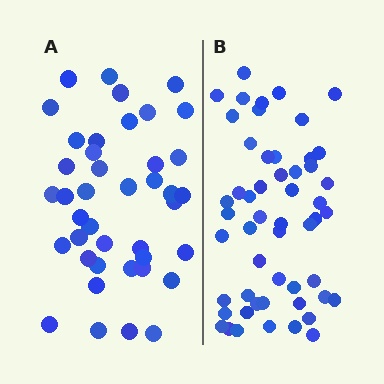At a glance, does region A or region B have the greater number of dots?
Region B (the right region) has more dots.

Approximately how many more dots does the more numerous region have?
Region B has roughly 12 or so more dots than region A.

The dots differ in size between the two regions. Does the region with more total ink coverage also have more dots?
No. Region A has more total ink coverage because its dots are larger, but region B actually contains more individual dots. Total area can be misleading — the number of items is what matters here.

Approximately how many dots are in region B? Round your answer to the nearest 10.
About 50 dots. (The exact count is 53, which rounds to 50.)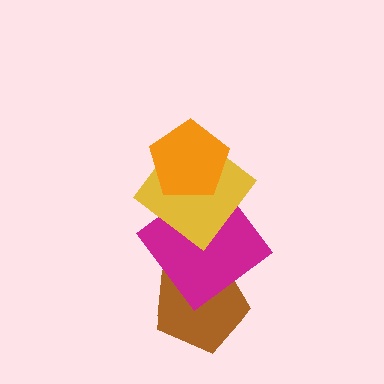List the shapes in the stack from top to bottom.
From top to bottom: the orange pentagon, the yellow diamond, the magenta diamond, the brown pentagon.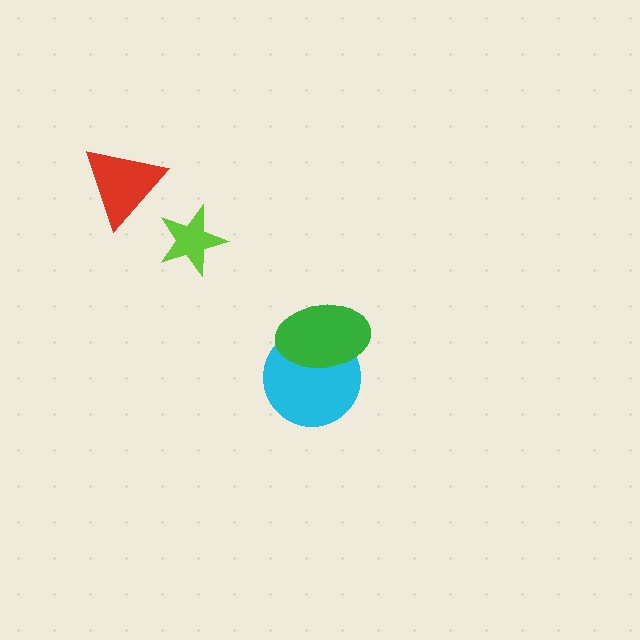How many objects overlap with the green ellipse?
1 object overlaps with the green ellipse.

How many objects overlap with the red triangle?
0 objects overlap with the red triangle.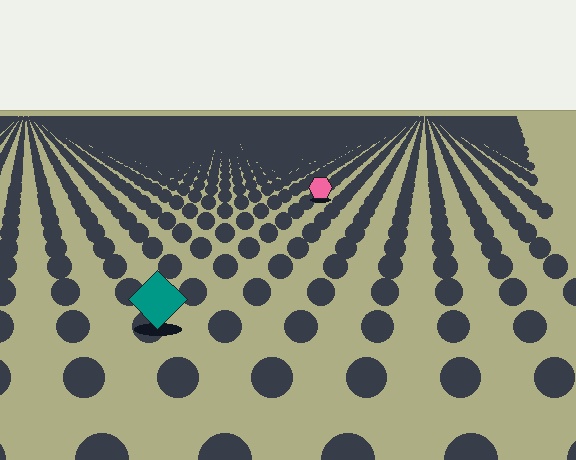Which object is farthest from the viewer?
The pink hexagon is farthest from the viewer. It appears smaller and the ground texture around it is denser.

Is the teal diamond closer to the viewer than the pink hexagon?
Yes. The teal diamond is closer — you can tell from the texture gradient: the ground texture is coarser near it.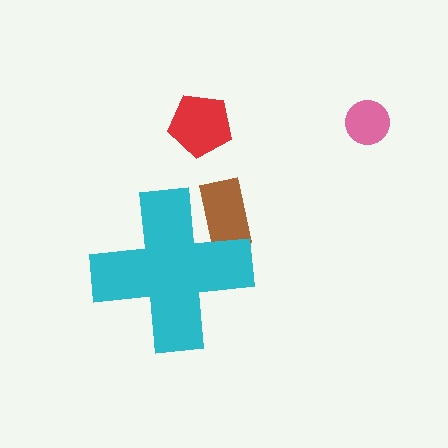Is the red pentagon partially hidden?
No, the red pentagon is fully visible.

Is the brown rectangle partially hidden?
Yes, the brown rectangle is partially hidden behind the cyan cross.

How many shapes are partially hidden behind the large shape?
1 shape is partially hidden.